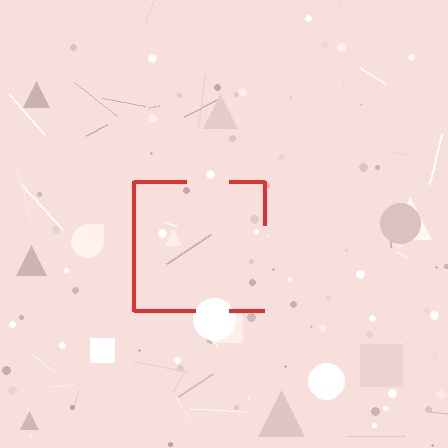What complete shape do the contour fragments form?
The contour fragments form a square.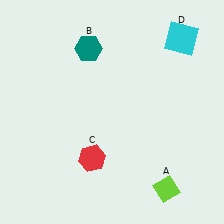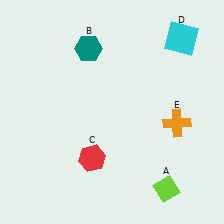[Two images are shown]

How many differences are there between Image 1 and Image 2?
There is 1 difference between the two images.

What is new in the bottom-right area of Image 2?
An orange cross (E) was added in the bottom-right area of Image 2.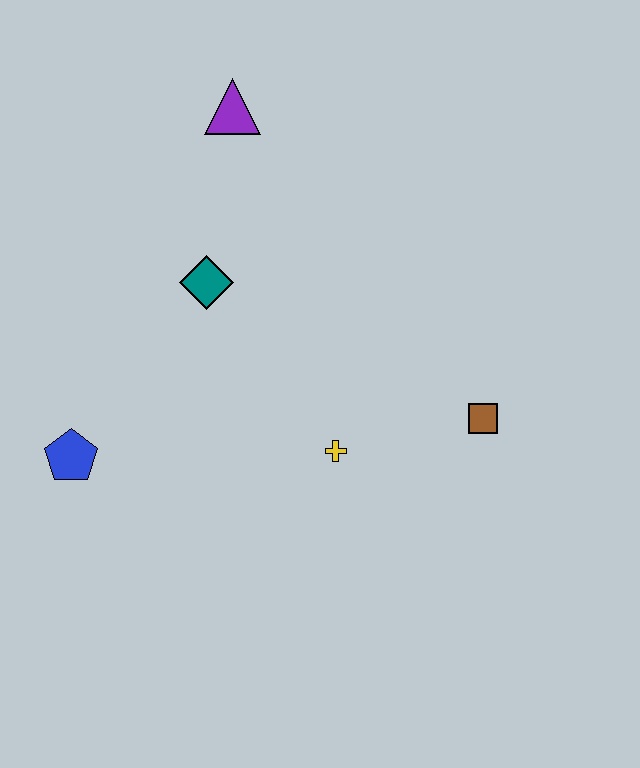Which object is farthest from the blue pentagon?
The brown square is farthest from the blue pentagon.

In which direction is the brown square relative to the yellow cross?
The brown square is to the right of the yellow cross.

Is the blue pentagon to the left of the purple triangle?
Yes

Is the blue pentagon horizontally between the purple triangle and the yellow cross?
No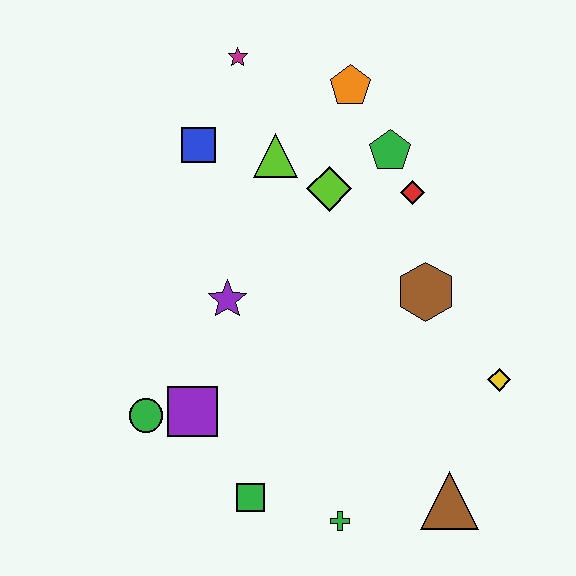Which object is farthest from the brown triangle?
The magenta star is farthest from the brown triangle.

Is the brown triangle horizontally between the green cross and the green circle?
No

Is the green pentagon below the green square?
No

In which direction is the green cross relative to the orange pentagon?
The green cross is below the orange pentagon.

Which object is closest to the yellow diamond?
The brown hexagon is closest to the yellow diamond.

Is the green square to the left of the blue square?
No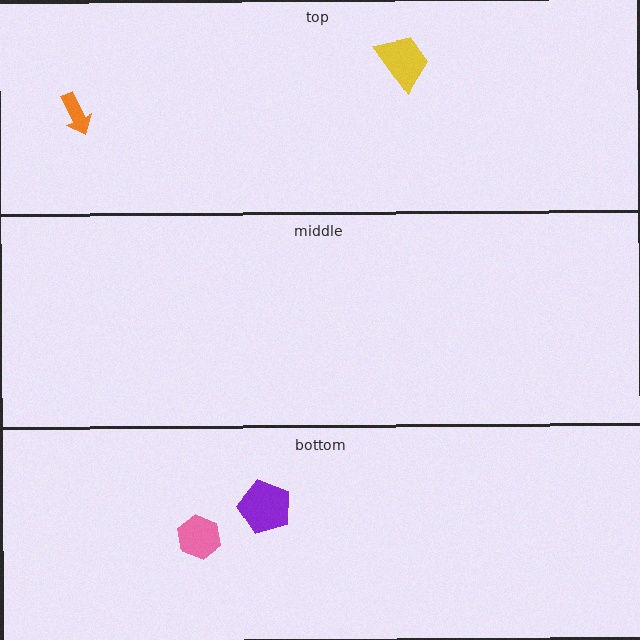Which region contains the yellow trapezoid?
The top region.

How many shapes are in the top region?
2.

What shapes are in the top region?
The yellow trapezoid, the orange arrow.